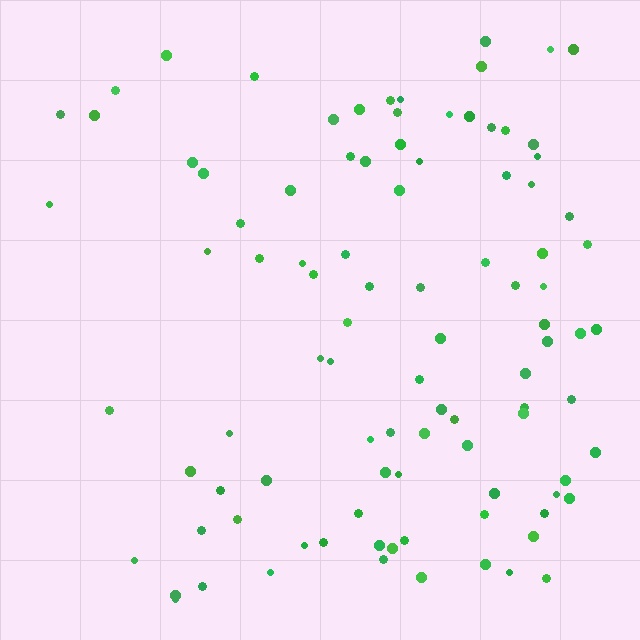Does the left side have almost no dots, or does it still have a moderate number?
Still a moderate number, just noticeably fewer than the right.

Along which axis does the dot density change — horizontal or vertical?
Horizontal.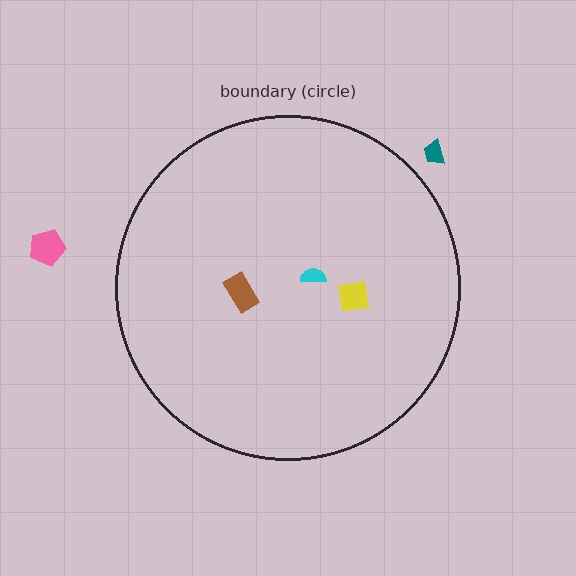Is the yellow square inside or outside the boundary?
Inside.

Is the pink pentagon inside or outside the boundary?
Outside.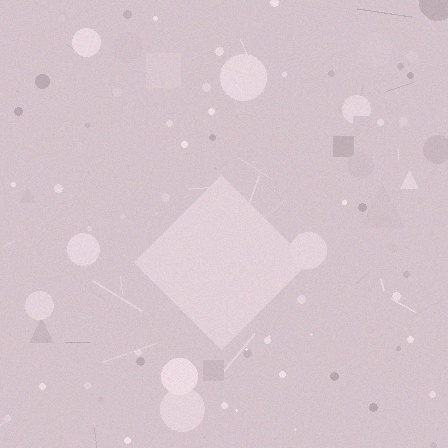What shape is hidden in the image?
A diamond is hidden in the image.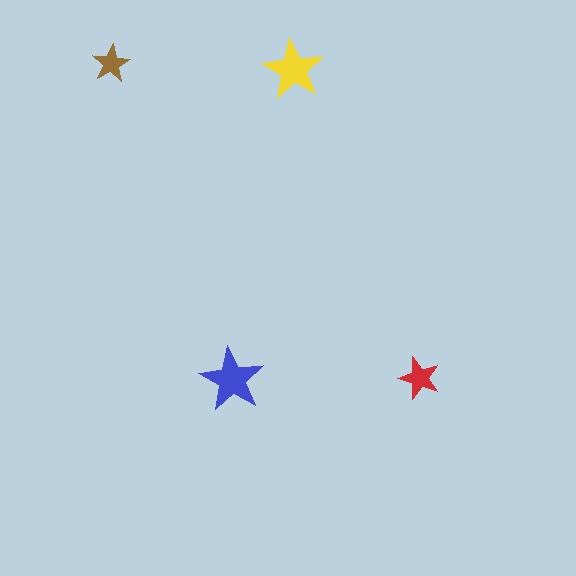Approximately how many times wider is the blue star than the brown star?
About 1.5 times wider.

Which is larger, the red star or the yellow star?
The yellow one.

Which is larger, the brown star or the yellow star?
The yellow one.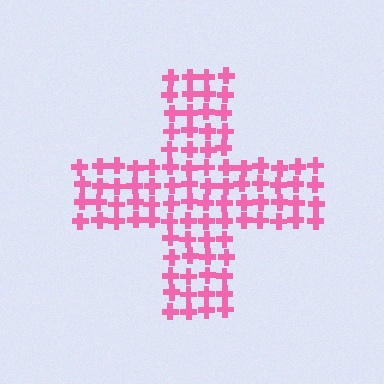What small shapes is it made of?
It is made of small crosses.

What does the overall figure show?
The overall figure shows a cross.